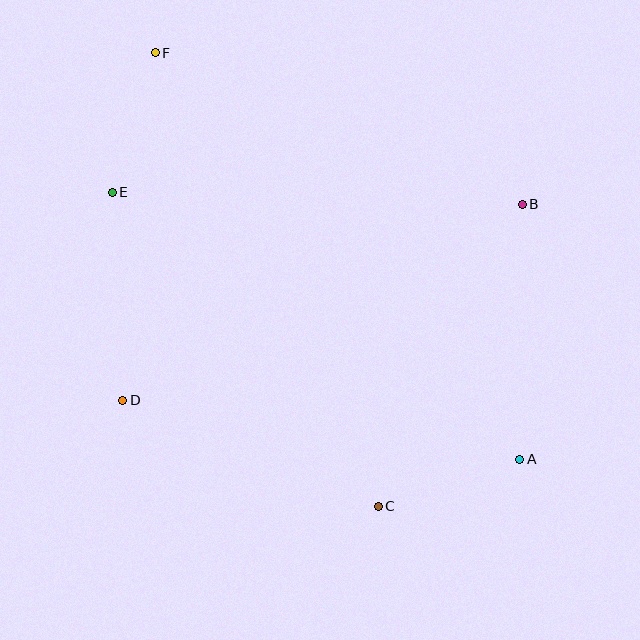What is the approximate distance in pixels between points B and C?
The distance between B and C is approximately 335 pixels.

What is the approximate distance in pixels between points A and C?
The distance between A and C is approximately 149 pixels.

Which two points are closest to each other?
Points E and F are closest to each other.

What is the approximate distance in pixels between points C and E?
The distance between C and E is approximately 412 pixels.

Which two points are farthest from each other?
Points A and F are farthest from each other.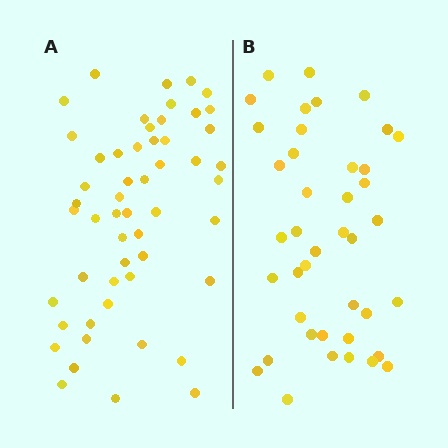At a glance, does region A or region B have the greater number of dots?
Region A (the left region) has more dots.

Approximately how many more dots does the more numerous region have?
Region A has roughly 12 or so more dots than region B.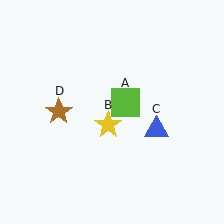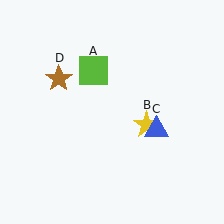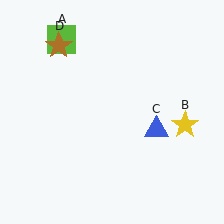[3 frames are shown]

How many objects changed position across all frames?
3 objects changed position: lime square (object A), yellow star (object B), brown star (object D).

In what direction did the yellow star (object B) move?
The yellow star (object B) moved right.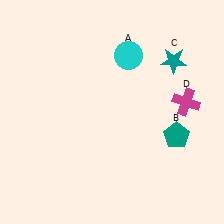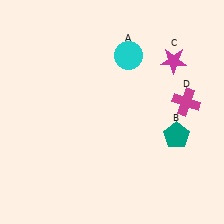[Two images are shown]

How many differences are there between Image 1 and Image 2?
There is 1 difference between the two images.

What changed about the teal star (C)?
In Image 1, C is teal. In Image 2, it changed to magenta.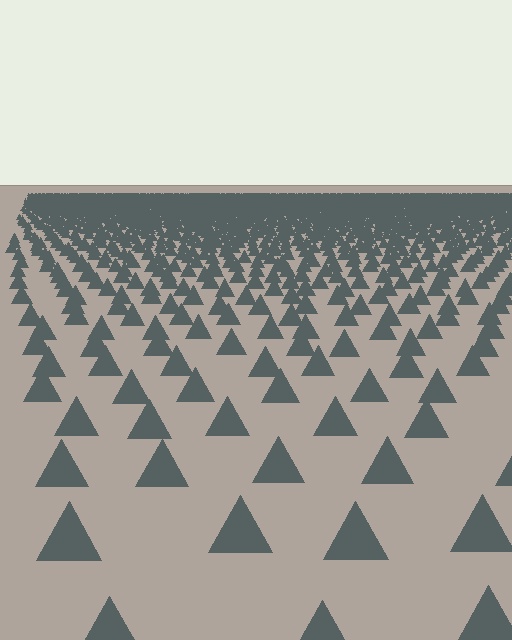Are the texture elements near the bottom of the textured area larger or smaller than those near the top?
Larger. Near the bottom, elements are closer to the viewer and appear at a bigger on-screen size.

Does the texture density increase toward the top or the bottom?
Density increases toward the top.